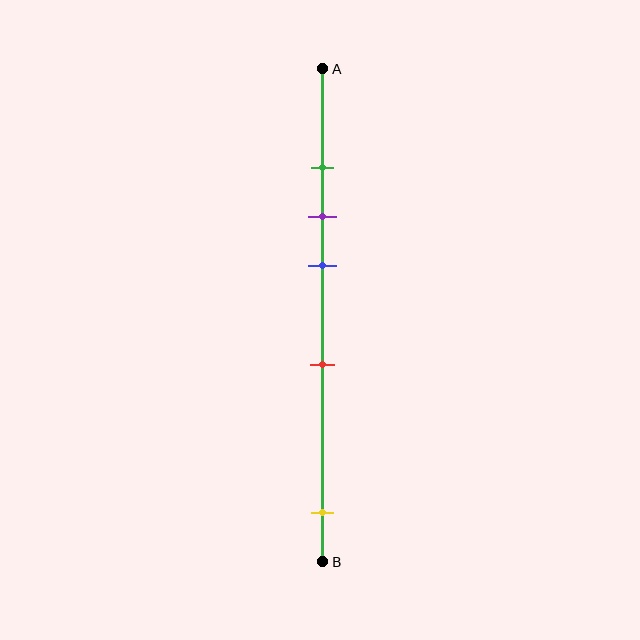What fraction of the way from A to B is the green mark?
The green mark is approximately 20% (0.2) of the way from A to B.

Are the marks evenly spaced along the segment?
No, the marks are not evenly spaced.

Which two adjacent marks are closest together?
The green and purple marks are the closest adjacent pair.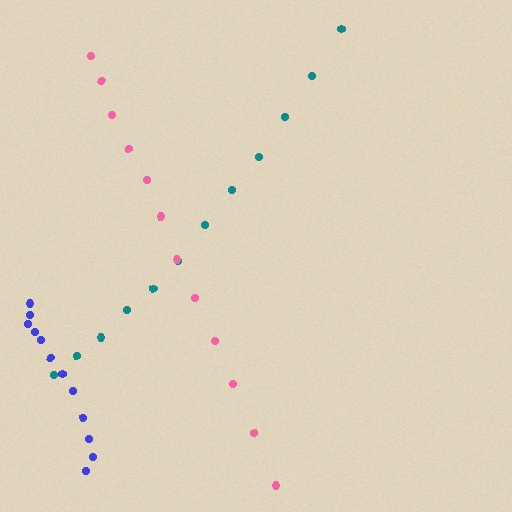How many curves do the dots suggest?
There are 3 distinct paths.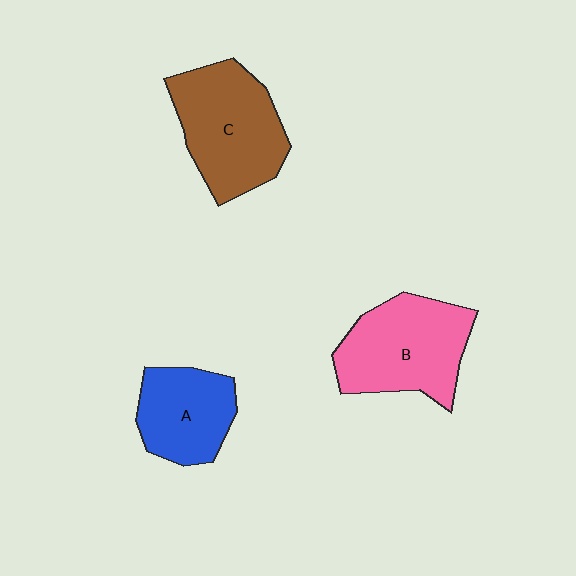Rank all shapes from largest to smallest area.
From largest to smallest: C (brown), B (pink), A (blue).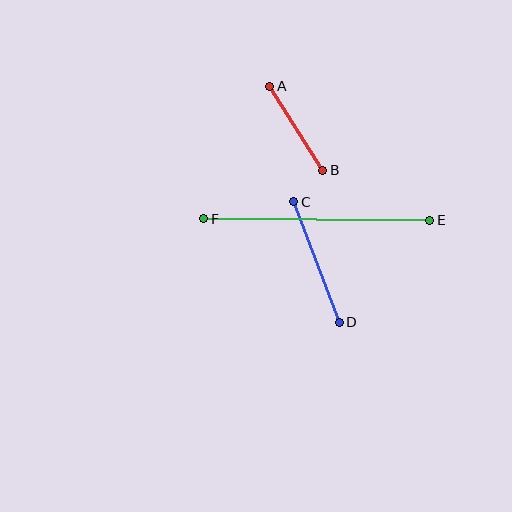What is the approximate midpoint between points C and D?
The midpoint is at approximately (317, 262) pixels.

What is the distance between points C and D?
The distance is approximately 129 pixels.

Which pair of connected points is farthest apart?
Points E and F are farthest apart.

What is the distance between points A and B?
The distance is approximately 99 pixels.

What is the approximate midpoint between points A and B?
The midpoint is at approximately (296, 128) pixels.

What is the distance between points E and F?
The distance is approximately 226 pixels.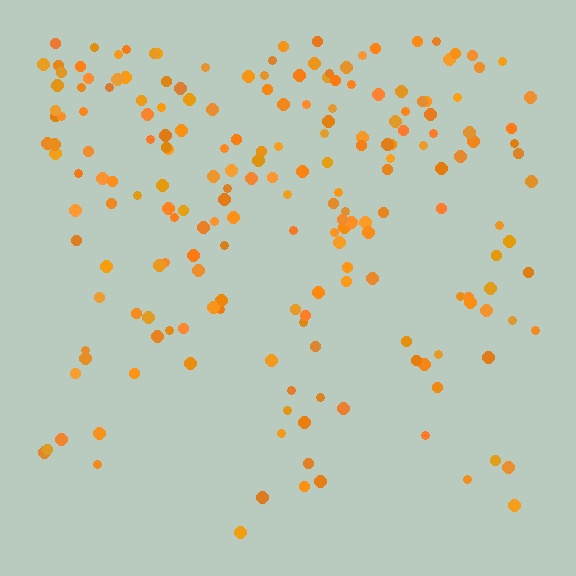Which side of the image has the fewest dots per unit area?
The bottom.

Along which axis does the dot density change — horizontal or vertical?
Vertical.